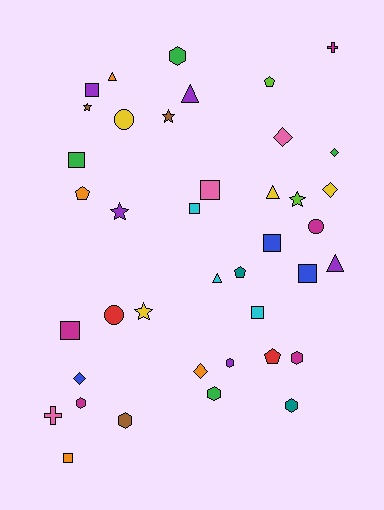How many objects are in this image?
There are 40 objects.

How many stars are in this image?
There are 5 stars.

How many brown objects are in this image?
There are 3 brown objects.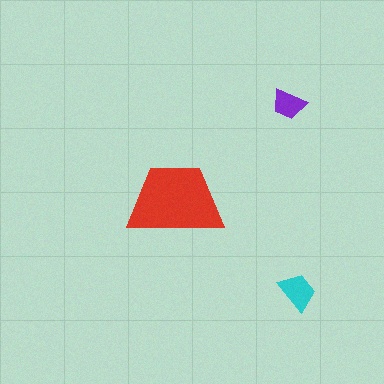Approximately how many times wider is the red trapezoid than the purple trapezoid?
About 3 times wider.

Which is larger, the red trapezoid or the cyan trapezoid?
The red one.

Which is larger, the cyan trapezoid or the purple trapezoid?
The cyan one.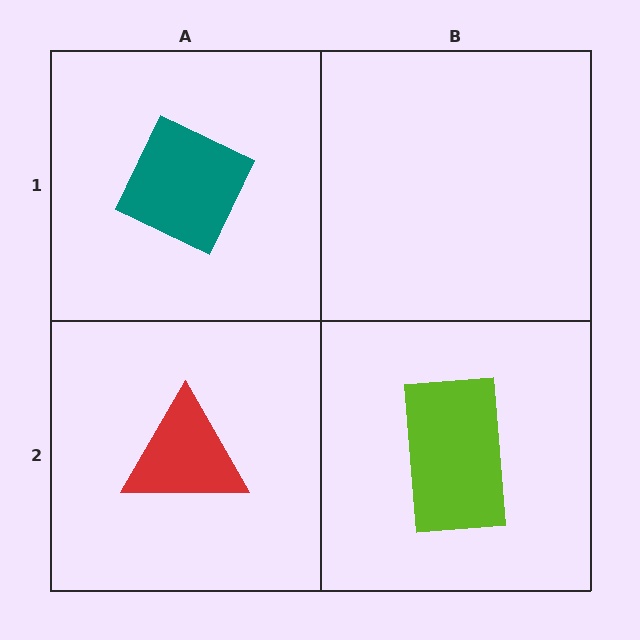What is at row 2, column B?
A lime rectangle.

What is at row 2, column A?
A red triangle.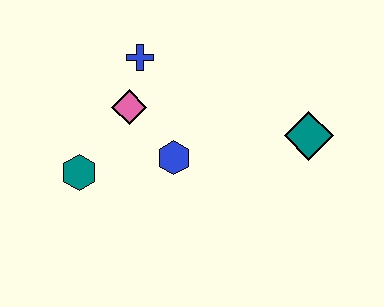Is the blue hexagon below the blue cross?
Yes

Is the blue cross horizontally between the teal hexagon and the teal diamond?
Yes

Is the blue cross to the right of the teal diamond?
No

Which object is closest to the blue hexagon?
The pink diamond is closest to the blue hexagon.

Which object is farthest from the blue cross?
The teal diamond is farthest from the blue cross.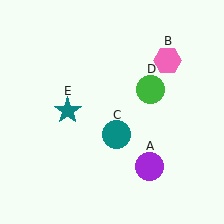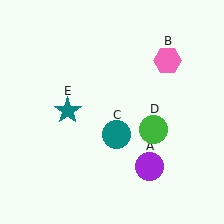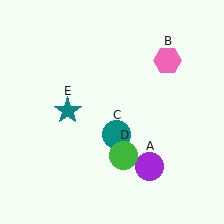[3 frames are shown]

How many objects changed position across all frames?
1 object changed position: green circle (object D).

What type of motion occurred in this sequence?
The green circle (object D) rotated clockwise around the center of the scene.